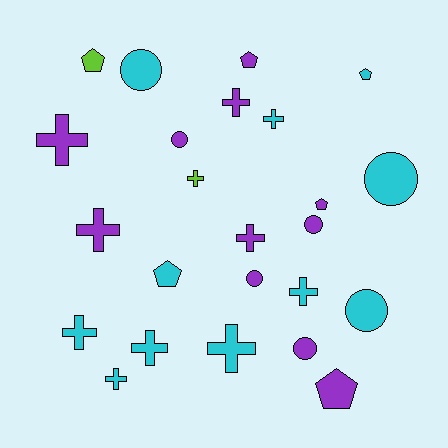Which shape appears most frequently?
Cross, with 11 objects.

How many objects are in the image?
There are 24 objects.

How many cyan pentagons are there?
There are 2 cyan pentagons.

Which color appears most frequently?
Purple, with 11 objects.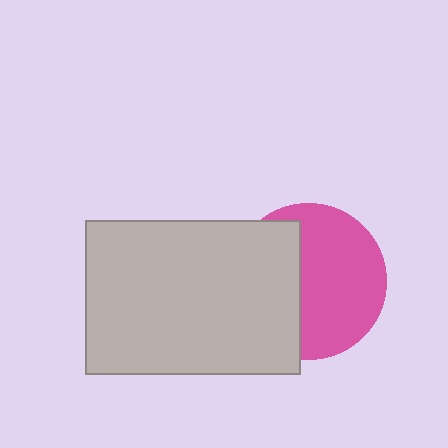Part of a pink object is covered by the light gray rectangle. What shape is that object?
It is a circle.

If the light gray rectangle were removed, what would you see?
You would see the complete pink circle.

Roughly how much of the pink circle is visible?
About half of it is visible (roughly 58%).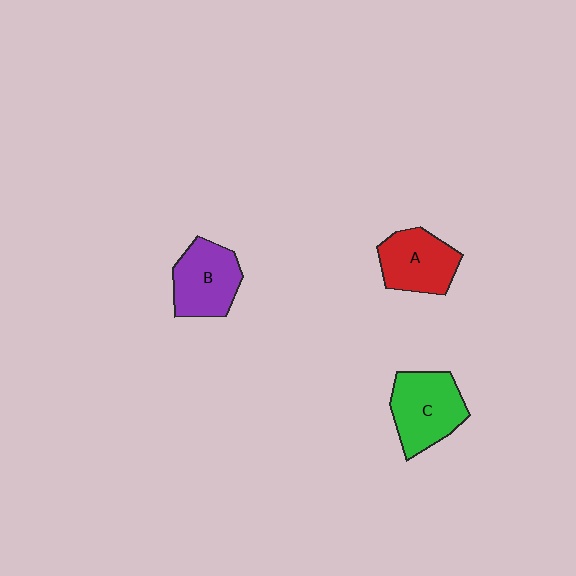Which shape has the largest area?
Shape C (green).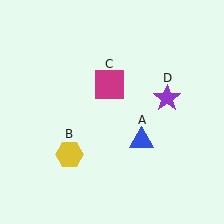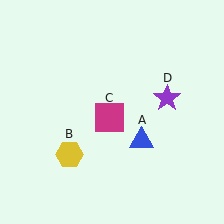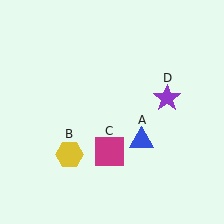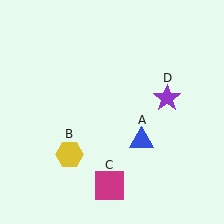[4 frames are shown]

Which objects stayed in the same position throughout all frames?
Blue triangle (object A) and yellow hexagon (object B) and purple star (object D) remained stationary.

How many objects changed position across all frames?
1 object changed position: magenta square (object C).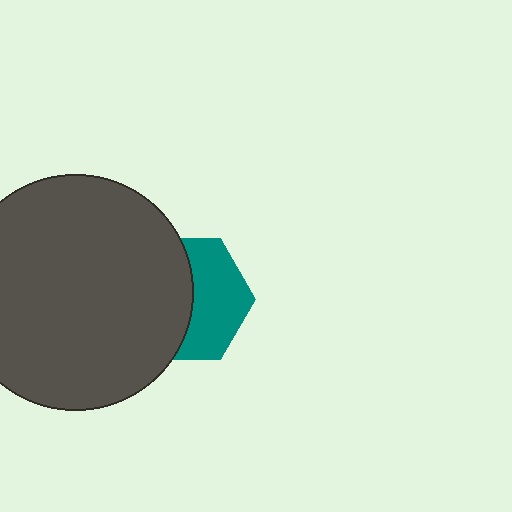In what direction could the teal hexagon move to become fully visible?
The teal hexagon could move right. That would shift it out from behind the dark gray circle entirely.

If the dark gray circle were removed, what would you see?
You would see the complete teal hexagon.